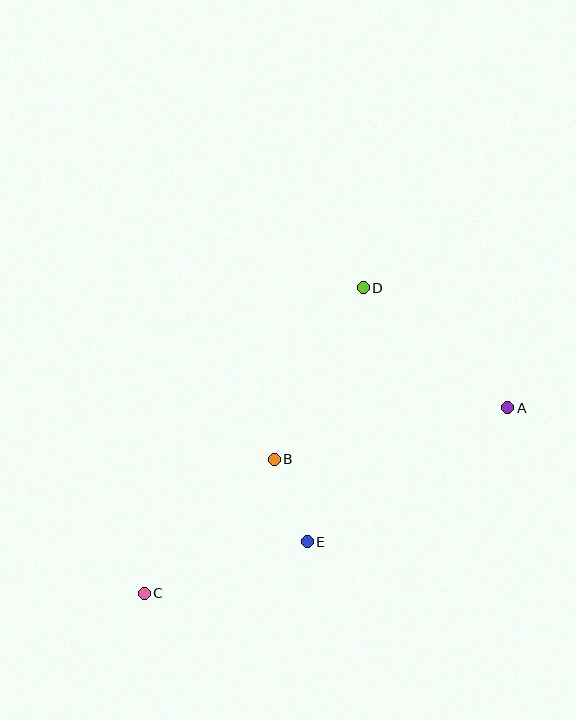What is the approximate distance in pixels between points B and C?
The distance between B and C is approximately 187 pixels.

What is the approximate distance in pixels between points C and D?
The distance between C and D is approximately 376 pixels.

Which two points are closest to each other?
Points B and E are closest to each other.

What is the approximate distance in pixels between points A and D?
The distance between A and D is approximately 188 pixels.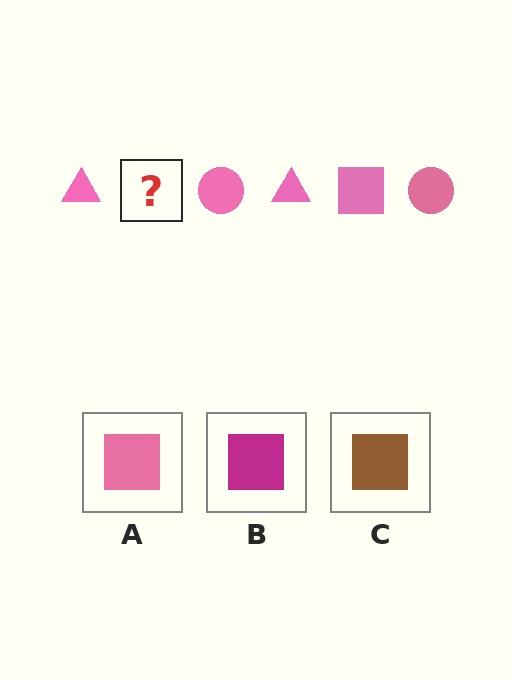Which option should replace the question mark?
Option A.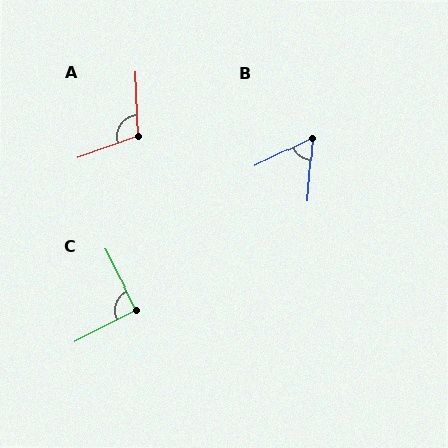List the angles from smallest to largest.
B (59°), C (90°), A (108°).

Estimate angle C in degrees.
Approximately 90 degrees.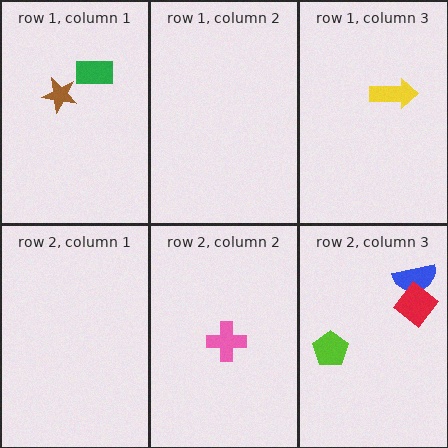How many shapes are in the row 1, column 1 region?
2.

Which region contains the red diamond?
The row 2, column 3 region.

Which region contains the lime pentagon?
The row 2, column 3 region.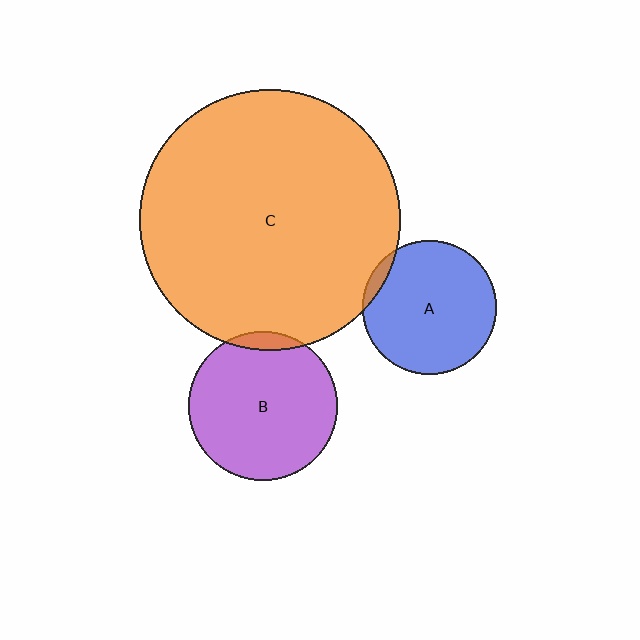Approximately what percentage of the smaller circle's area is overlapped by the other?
Approximately 5%.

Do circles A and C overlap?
Yes.